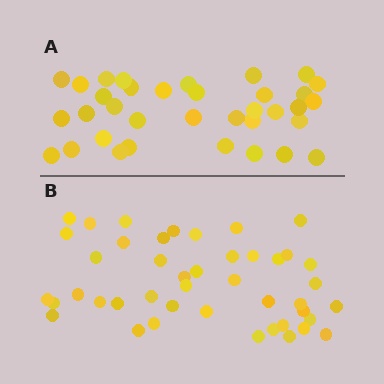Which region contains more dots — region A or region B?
Region B (the bottom region) has more dots.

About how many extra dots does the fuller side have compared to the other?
Region B has roughly 8 or so more dots than region A.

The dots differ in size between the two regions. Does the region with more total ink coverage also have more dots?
No. Region A has more total ink coverage because its dots are larger, but region B actually contains more individual dots. Total area can be misleading — the number of items is what matters here.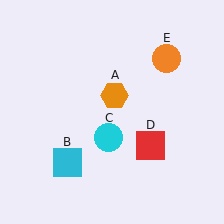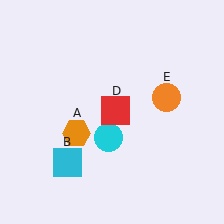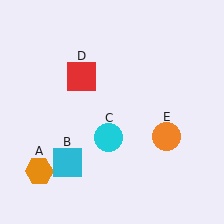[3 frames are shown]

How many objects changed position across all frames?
3 objects changed position: orange hexagon (object A), red square (object D), orange circle (object E).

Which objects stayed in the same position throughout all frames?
Cyan square (object B) and cyan circle (object C) remained stationary.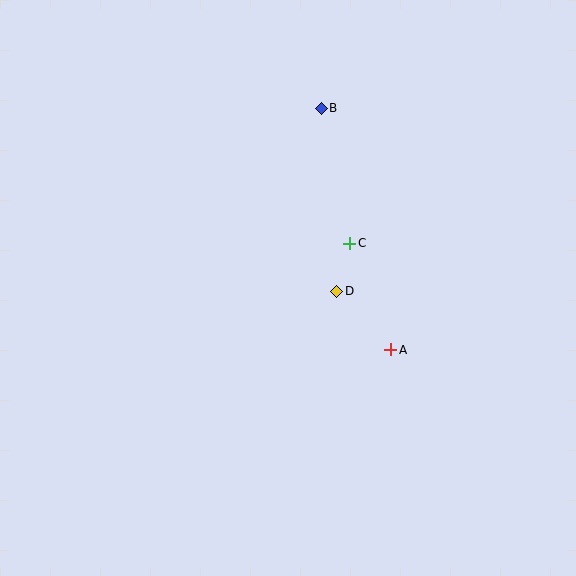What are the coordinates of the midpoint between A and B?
The midpoint between A and B is at (356, 229).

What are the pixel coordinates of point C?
Point C is at (350, 243).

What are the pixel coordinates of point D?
Point D is at (337, 291).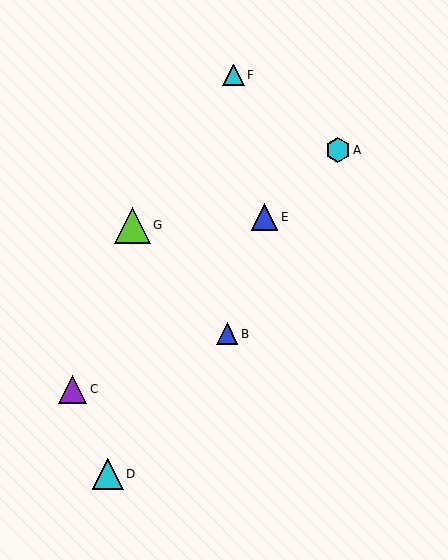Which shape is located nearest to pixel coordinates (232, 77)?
The cyan triangle (labeled F) at (234, 75) is nearest to that location.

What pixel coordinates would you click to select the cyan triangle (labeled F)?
Click at (234, 75) to select the cyan triangle F.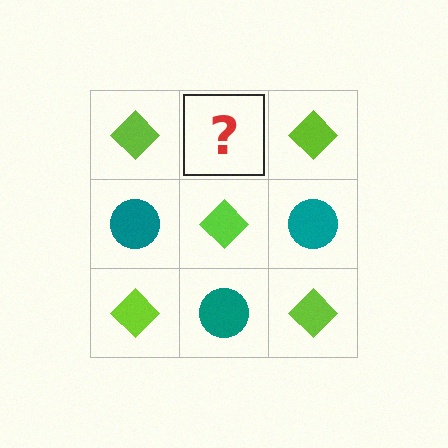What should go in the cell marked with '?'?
The missing cell should contain a teal circle.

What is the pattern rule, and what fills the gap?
The rule is that it alternates lime diamond and teal circle in a checkerboard pattern. The gap should be filled with a teal circle.